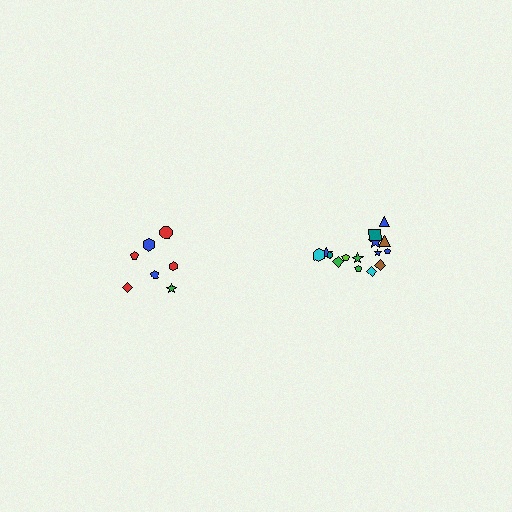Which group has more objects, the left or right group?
The right group.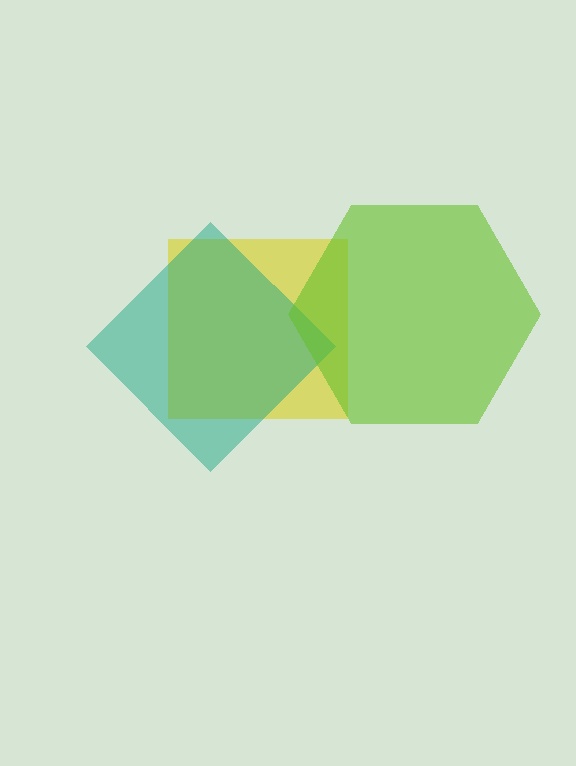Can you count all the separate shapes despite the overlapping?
Yes, there are 3 separate shapes.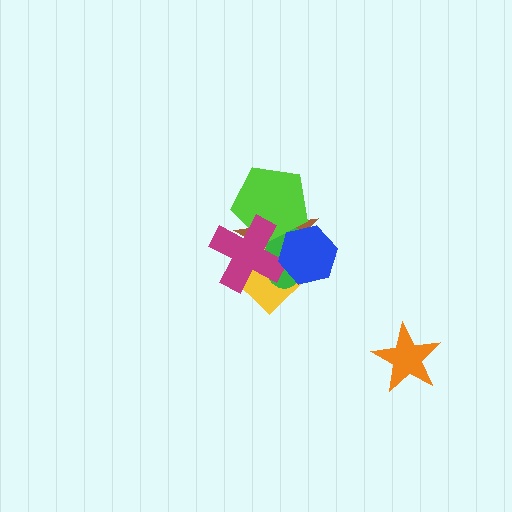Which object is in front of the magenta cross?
The blue hexagon is in front of the magenta cross.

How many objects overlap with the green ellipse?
5 objects overlap with the green ellipse.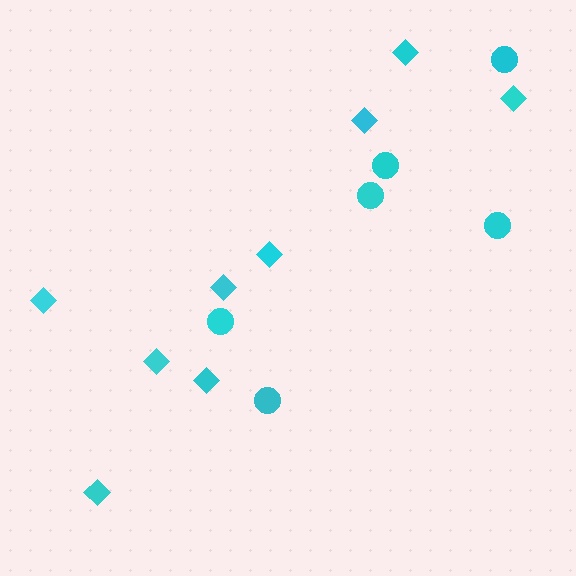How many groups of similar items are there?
There are 2 groups: one group of circles (6) and one group of diamonds (9).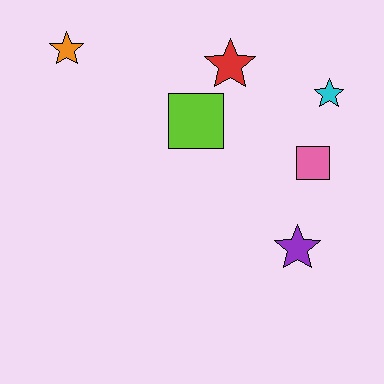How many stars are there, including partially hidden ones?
There are 4 stars.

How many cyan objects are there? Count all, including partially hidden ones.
There is 1 cyan object.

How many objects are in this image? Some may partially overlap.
There are 6 objects.